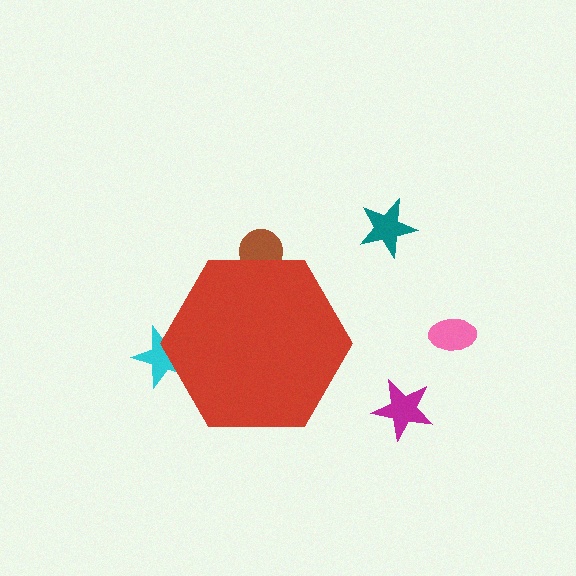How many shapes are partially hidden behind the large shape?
2 shapes are partially hidden.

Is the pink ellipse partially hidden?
No, the pink ellipse is fully visible.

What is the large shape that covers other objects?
A red hexagon.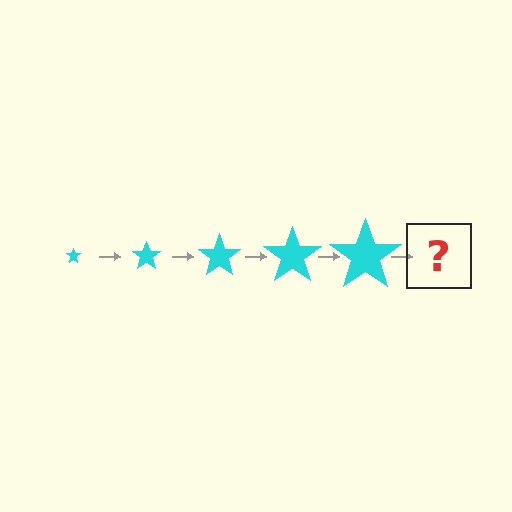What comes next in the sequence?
The next element should be a cyan star, larger than the previous one.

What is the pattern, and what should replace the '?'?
The pattern is that the star gets progressively larger each step. The '?' should be a cyan star, larger than the previous one.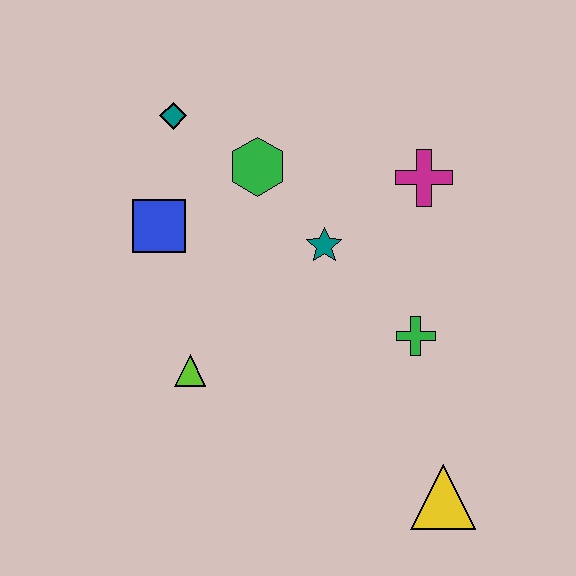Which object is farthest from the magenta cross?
The yellow triangle is farthest from the magenta cross.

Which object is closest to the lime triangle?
The blue square is closest to the lime triangle.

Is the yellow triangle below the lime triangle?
Yes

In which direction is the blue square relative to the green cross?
The blue square is to the left of the green cross.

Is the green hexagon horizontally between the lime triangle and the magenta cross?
Yes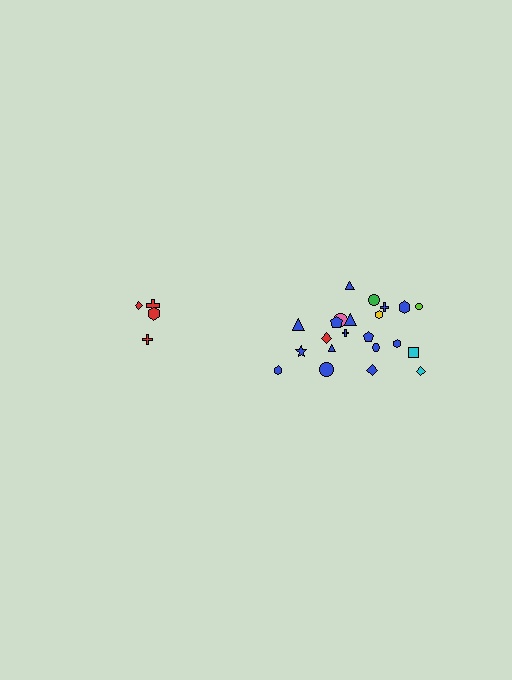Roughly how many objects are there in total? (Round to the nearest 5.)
Roughly 25 objects in total.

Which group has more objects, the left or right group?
The right group.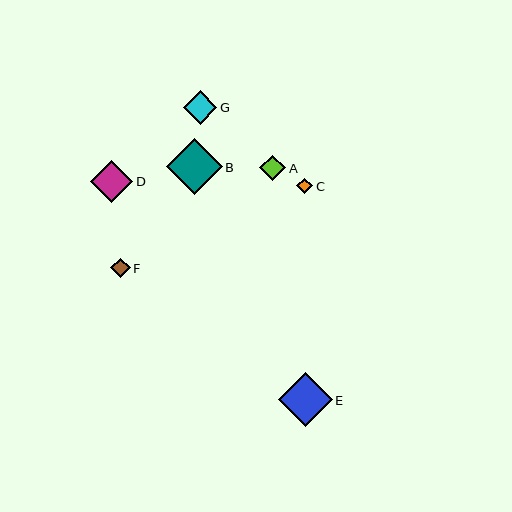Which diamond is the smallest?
Diamond C is the smallest with a size of approximately 16 pixels.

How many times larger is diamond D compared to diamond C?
Diamond D is approximately 2.7 times the size of diamond C.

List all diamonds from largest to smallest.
From largest to smallest: B, E, D, G, A, F, C.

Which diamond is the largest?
Diamond B is the largest with a size of approximately 56 pixels.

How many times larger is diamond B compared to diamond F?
Diamond B is approximately 2.8 times the size of diamond F.